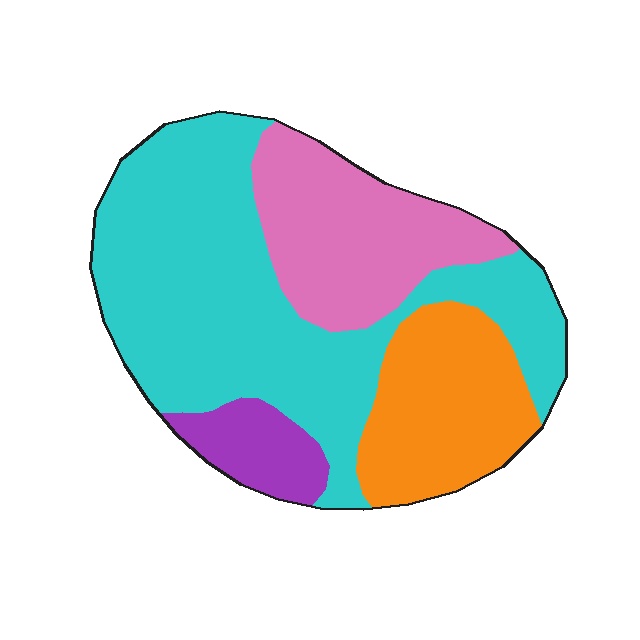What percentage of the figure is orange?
Orange covers roughly 20% of the figure.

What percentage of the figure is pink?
Pink takes up about one fifth (1/5) of the figure.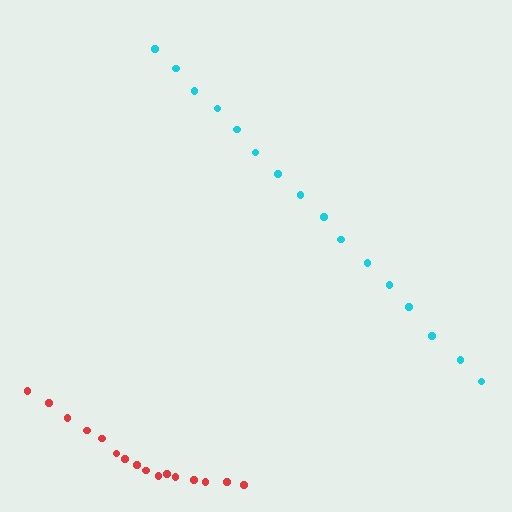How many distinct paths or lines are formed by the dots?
There are 2 distinct paths.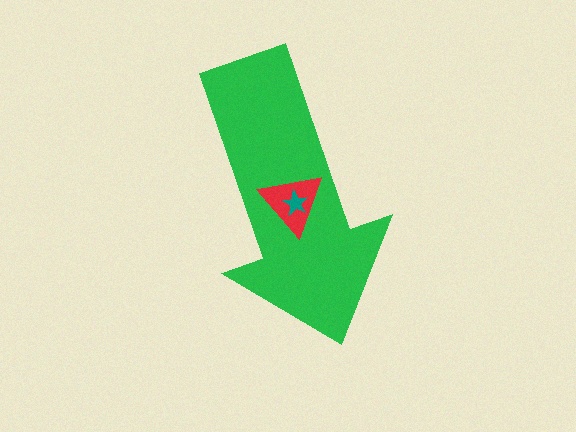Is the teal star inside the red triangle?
Yes.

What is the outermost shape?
The green arrow.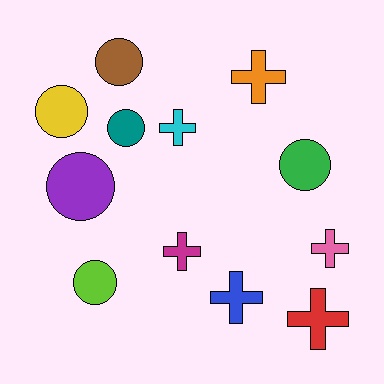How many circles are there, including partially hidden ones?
There are 6 circles.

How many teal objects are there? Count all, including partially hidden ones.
There is 1 teal object.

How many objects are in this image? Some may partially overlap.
There are 12 objects.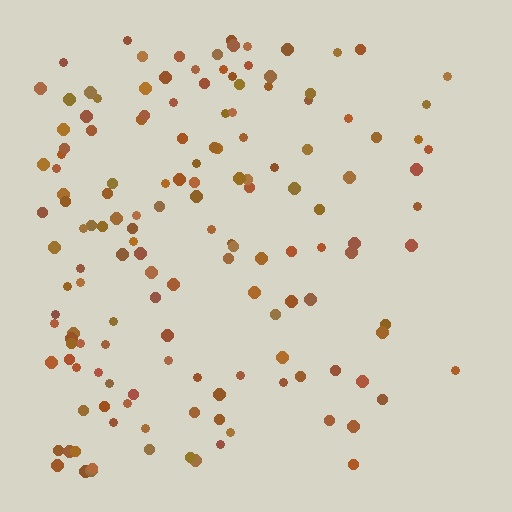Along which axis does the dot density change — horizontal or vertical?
Horizontal.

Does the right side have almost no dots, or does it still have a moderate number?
Still a moderate number, just noticeably fewer than the left.